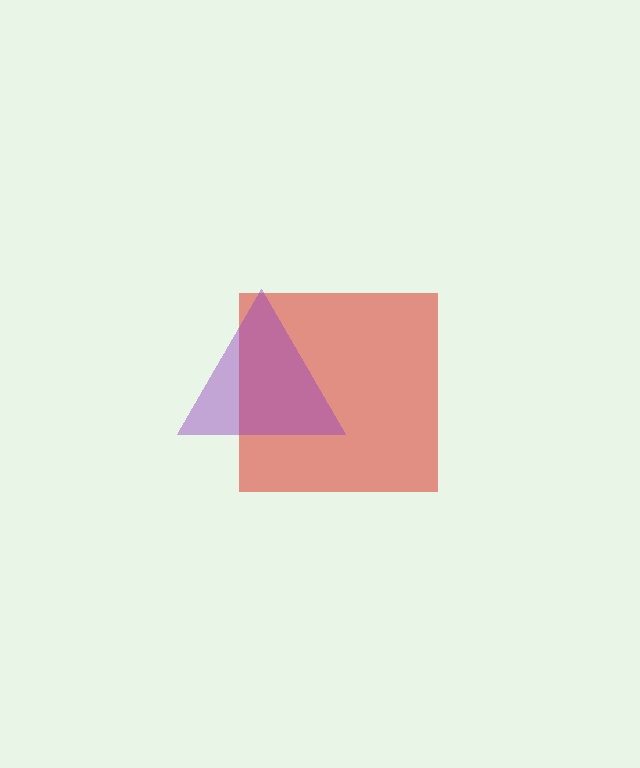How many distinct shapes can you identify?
There are 2 distinct shapes: a red square, a purple triangle.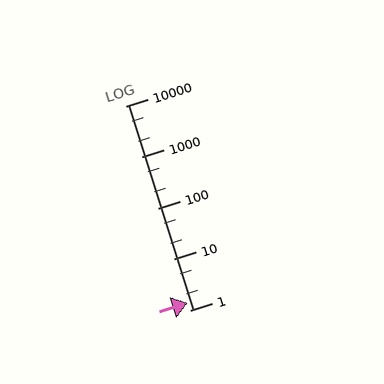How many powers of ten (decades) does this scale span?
The scale spans 4 decades, from 1 to 10000.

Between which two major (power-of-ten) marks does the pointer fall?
The pointer is between 1 and 10.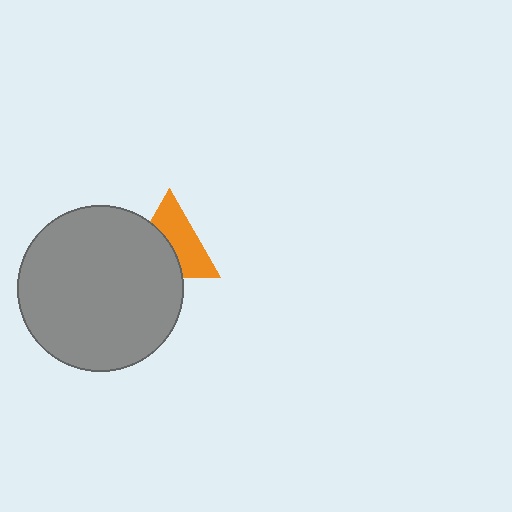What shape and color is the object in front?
The object in front is a gray circle.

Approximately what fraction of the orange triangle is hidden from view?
Roughly 46% of the orange triangle is hidden behind the gray circle.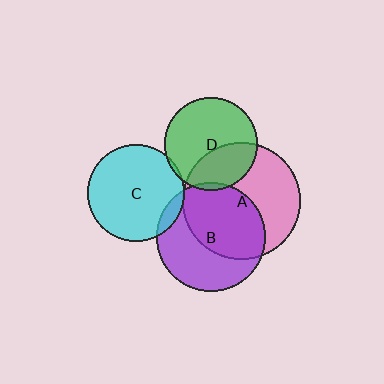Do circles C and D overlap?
Yes.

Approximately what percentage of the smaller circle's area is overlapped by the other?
Approximately 5%.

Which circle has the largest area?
Circle A (pink).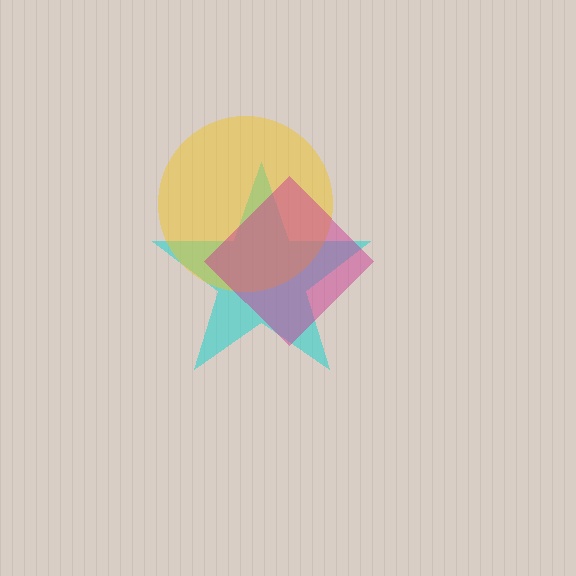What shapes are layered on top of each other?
The layered shapes are: a cyan star, a yellow circle, a magenta diamond.